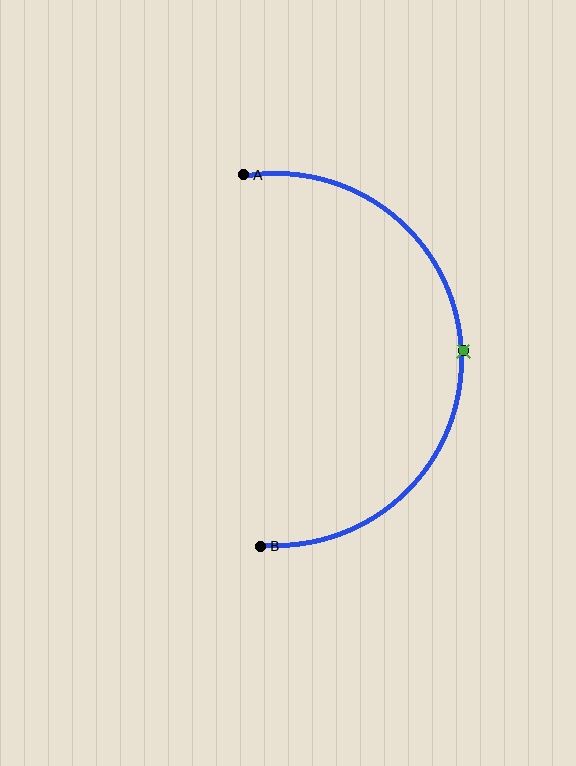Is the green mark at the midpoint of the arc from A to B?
Yes. The green mark lies on the arc at equal arc-length from both A and B — it is the arc midpoint.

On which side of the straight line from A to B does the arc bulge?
The arc bulges to the right of the straight line connecting A and B.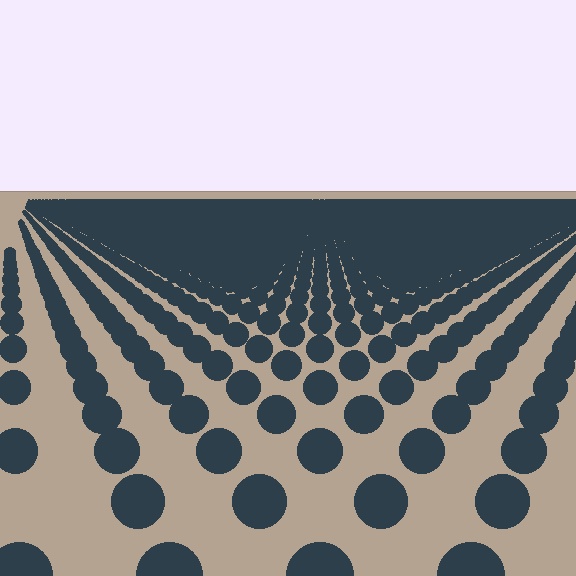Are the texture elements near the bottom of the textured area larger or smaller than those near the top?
Larger. Near the bottom, elements are closer to the viewer and appear at a bigger on-screen size.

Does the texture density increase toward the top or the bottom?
Density increases toward the top.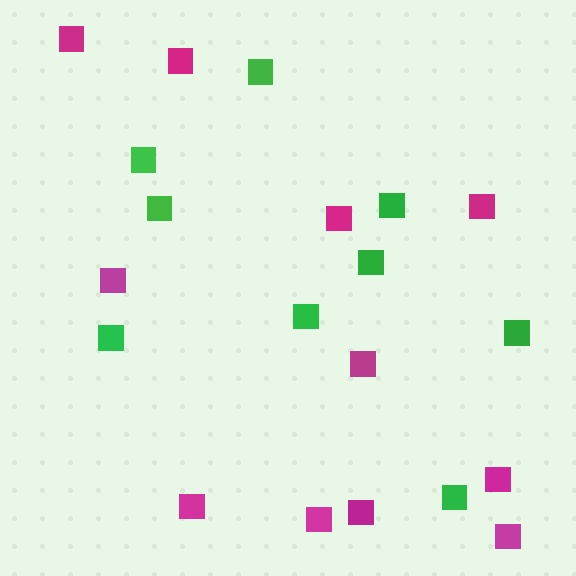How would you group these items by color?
There are 2 groups: one group of green squares (9) and one group of magenta squares (11).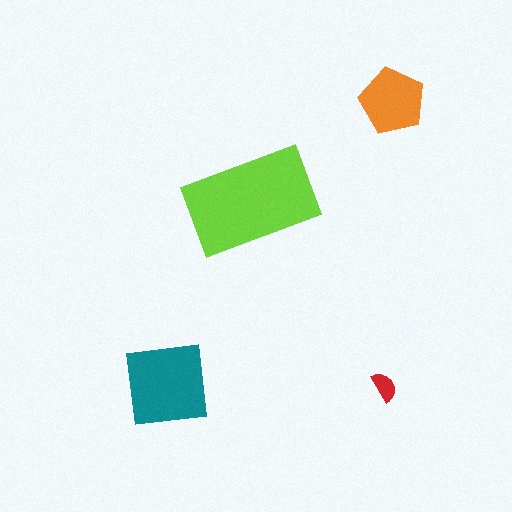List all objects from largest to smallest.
The lime rectangle, the teal square, the orange pentagon, the red semicircle.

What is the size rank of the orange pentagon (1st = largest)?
3rd.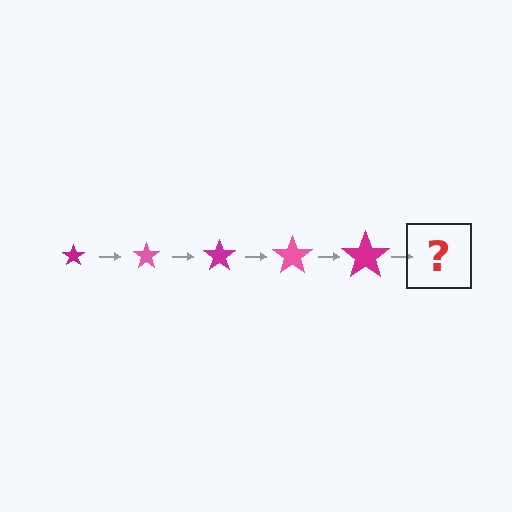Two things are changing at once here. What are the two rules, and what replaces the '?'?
The two rules are that the star grows larger each step and the color cycles through magenta and pink. The '?' should be a pink star, larger than the previous one.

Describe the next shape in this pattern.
It should be a pink star, larger than the previous one.